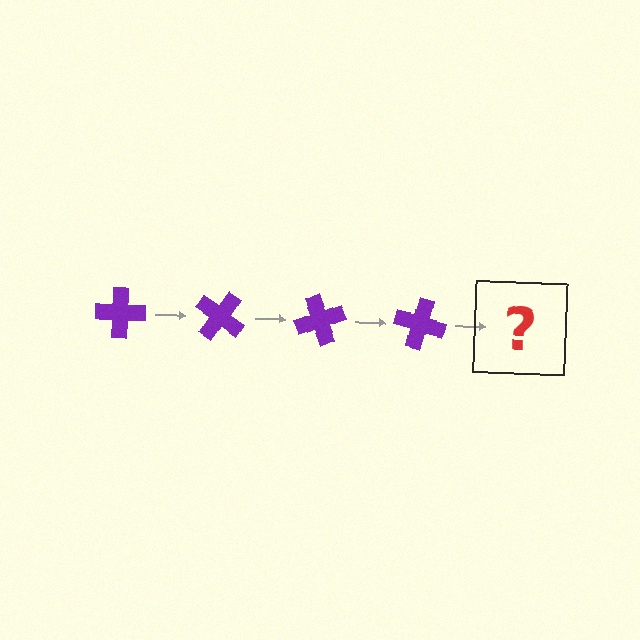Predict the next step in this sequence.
The next step is a purple cross rotated 140 degrees.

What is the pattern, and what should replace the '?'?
The pattern is that the cross rotates 35 degrees each step. The '?' should be a purple cross rotated 140 degrees.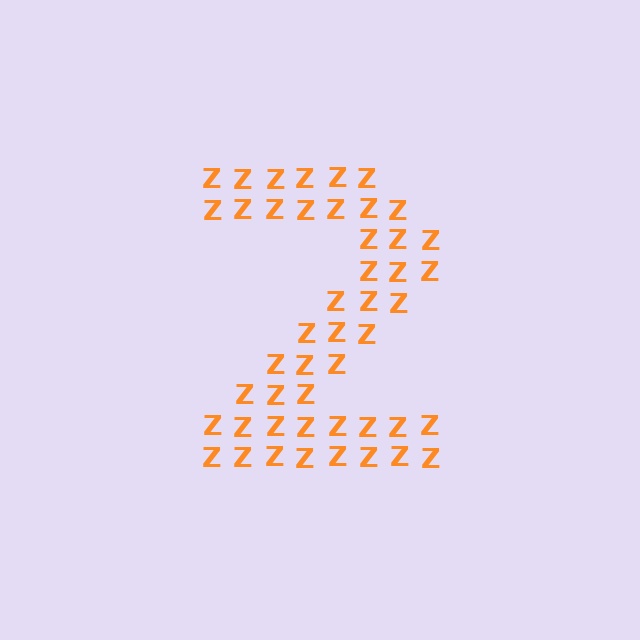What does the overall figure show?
The overall figure shows the digit 2.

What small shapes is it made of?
It is made of small letter Z's.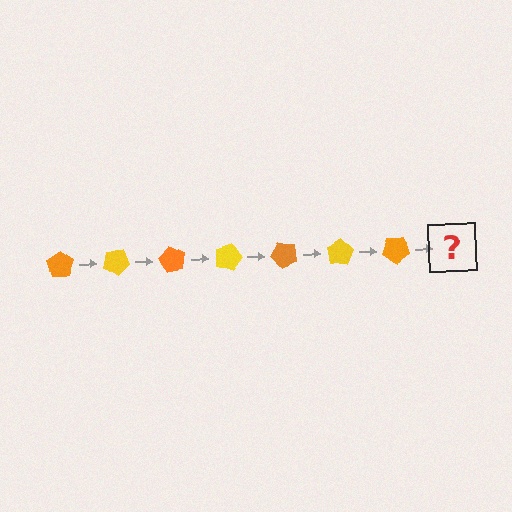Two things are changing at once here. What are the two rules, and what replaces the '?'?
The two rules are that it rotates 30 degrees each step and the color cycles through orange and yellow. The '?' should be a yellow pentagon, rotated 210 degrees from the start.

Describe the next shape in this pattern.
It should be a yellow pentagon, rotated 210 degrees from the start.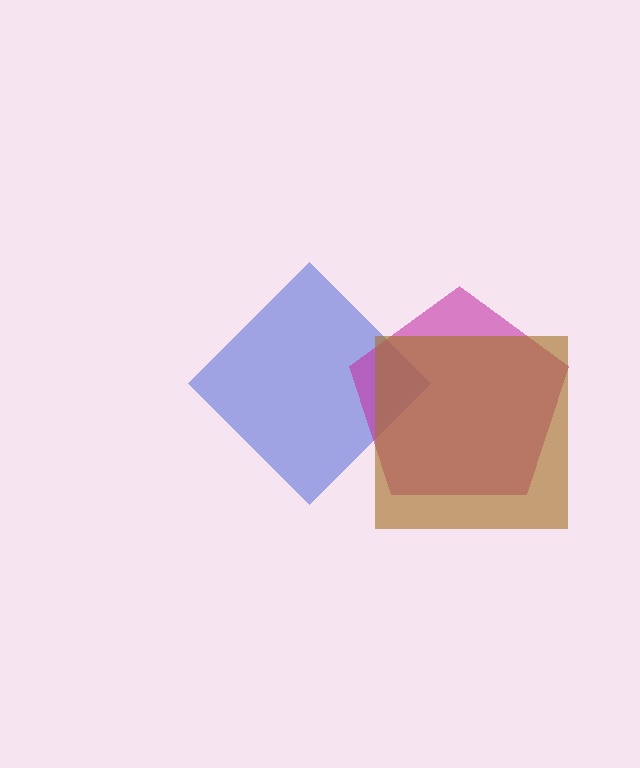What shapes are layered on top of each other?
The layered shapes are: a blue diamond, a magenta pentagon, a brown square.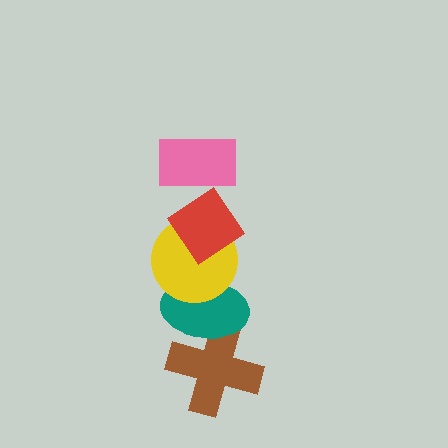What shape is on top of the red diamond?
The pink rectangle is on top of the red diamond.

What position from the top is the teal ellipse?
The teal ellipse is 4th from the top.